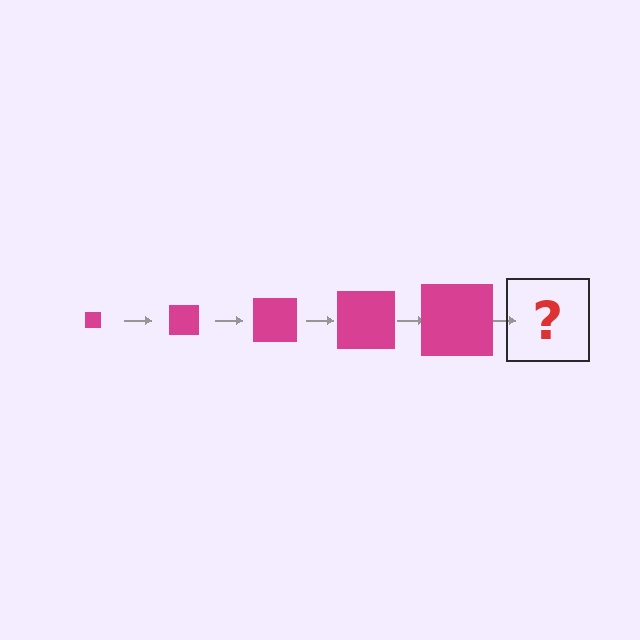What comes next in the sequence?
The next element should be a magenta square, larger than the previous one.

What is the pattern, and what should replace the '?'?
The pattern is that the square gets progressively larger each step. The '?' should be a magenta square, larger than the previous one.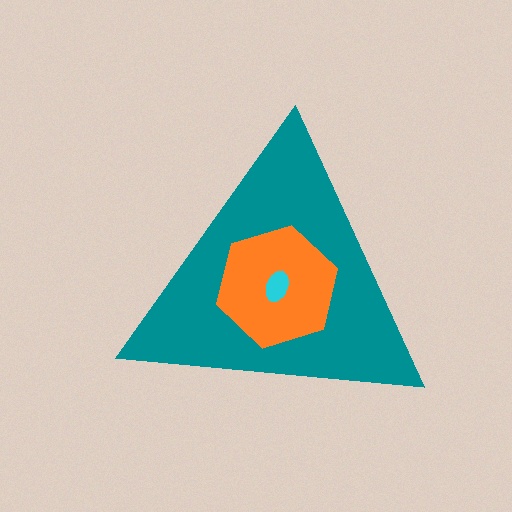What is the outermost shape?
The teal triangle.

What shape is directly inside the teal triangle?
The orange hexagon.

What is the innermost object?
The cyan ellipse.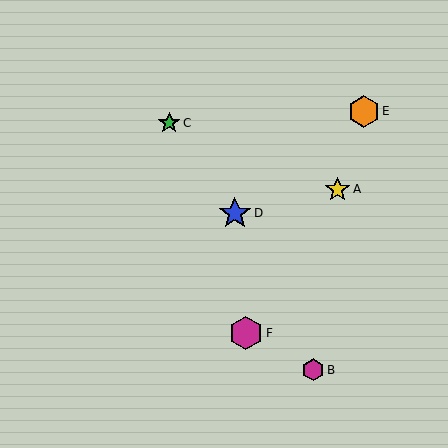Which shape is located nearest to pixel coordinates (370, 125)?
The orange hexagon (labeled E) at (364, 111) is nearest to that location.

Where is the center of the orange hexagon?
The center of the orange hexagon is at (364, 111).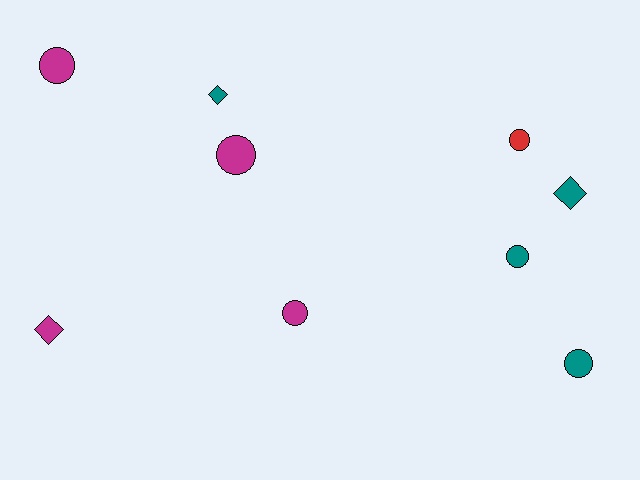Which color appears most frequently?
Teal, with 4 objects.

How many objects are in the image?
There are 9 objects.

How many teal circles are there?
There are 2 teal circles.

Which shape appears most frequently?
Circle, with 6 objects.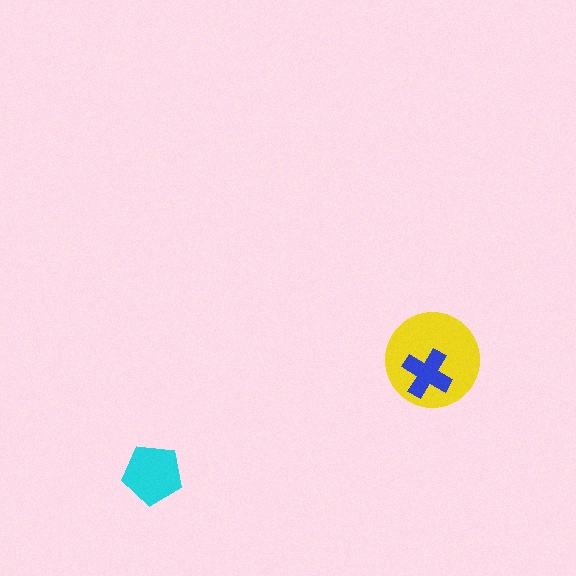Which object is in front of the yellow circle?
The blue cross is in front of the yellow circle.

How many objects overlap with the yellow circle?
1 object overlaps with the yellow circle.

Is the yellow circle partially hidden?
Yes, it is partially covered by another shape.